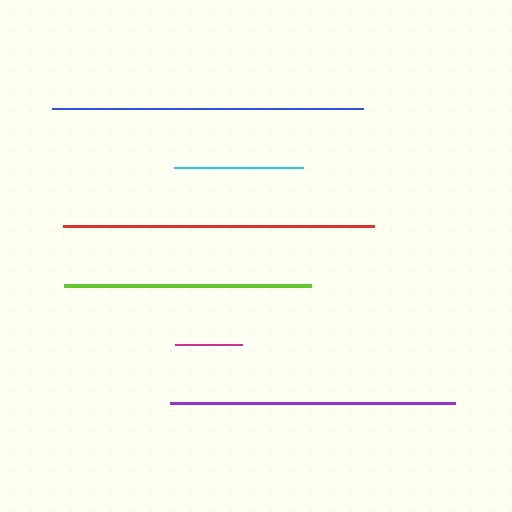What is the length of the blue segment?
The blue segment is approximately 311 pixels long.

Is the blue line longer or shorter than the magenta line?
The blue line is longer than the magenta line.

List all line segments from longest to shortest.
From longest to shortest: blue, red, purple, lime, cyan, magenta.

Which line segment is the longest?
The blue line is the longest at approximately 311 pixels.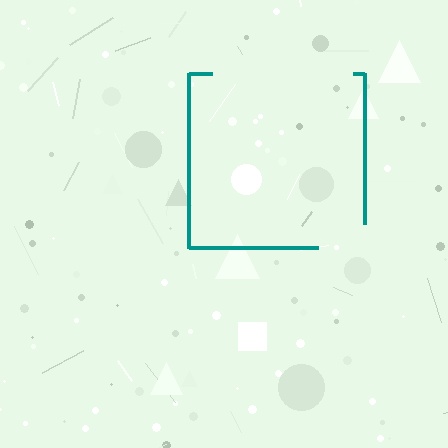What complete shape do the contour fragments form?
The contour fragments form a square.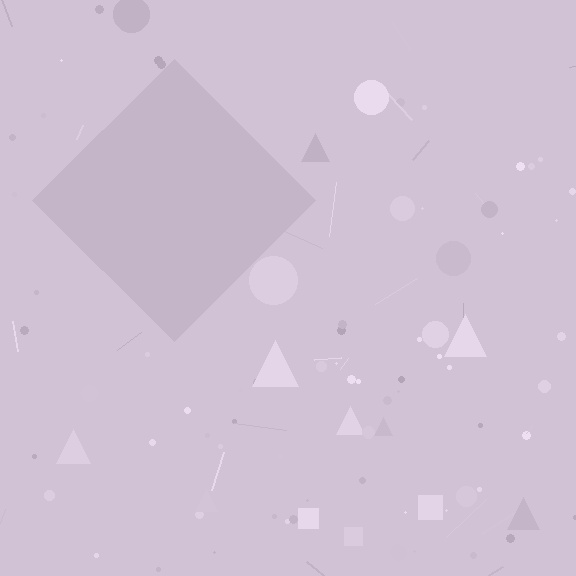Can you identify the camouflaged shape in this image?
The camouflaged shape is a diamond.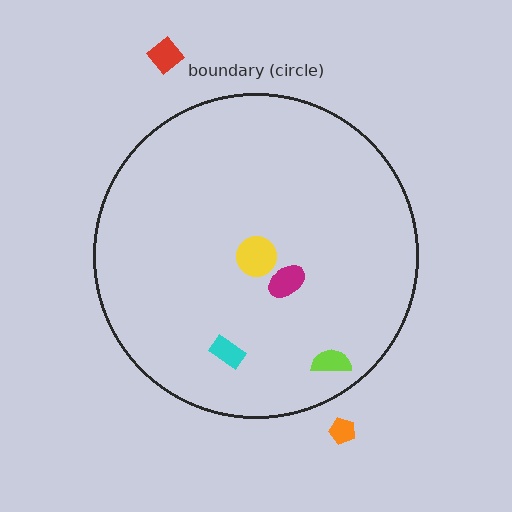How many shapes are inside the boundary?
4 inside, 2 outside.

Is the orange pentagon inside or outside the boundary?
Outside.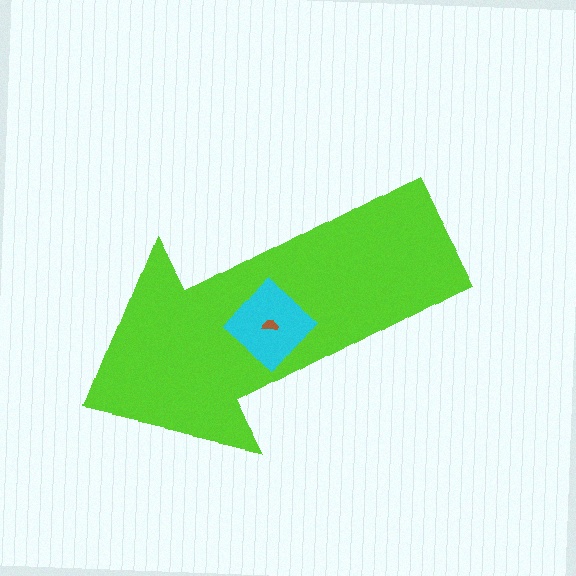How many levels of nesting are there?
3.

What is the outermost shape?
The lime arrow.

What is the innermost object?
The brown semicircle.